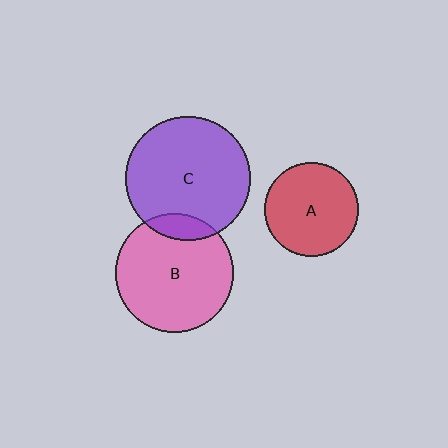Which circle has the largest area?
Circle C (purple).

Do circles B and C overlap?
Yes.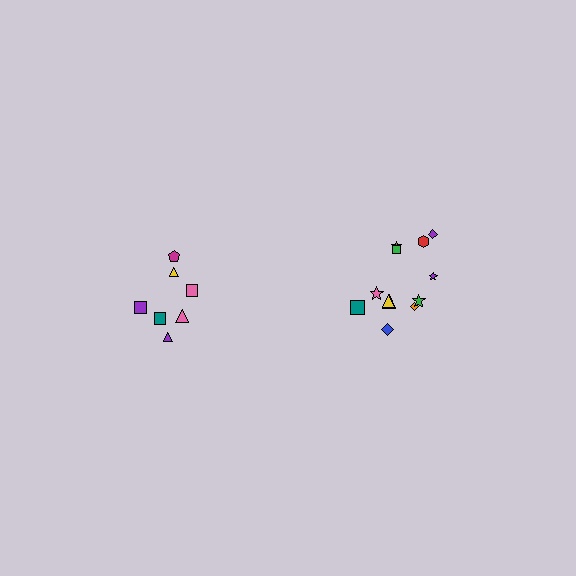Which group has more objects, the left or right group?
The right group.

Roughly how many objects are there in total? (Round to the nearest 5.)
Roughly 20 objects in total.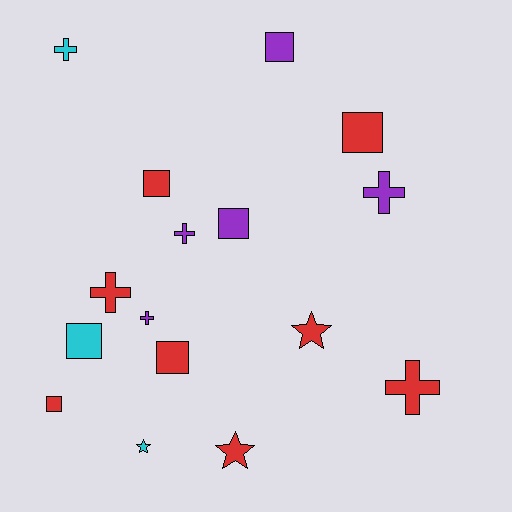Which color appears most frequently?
Red, with 8 objects.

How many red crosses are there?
There are 2 red crosses.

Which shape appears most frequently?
Square, with 7 objects.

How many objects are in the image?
There are 16 objects.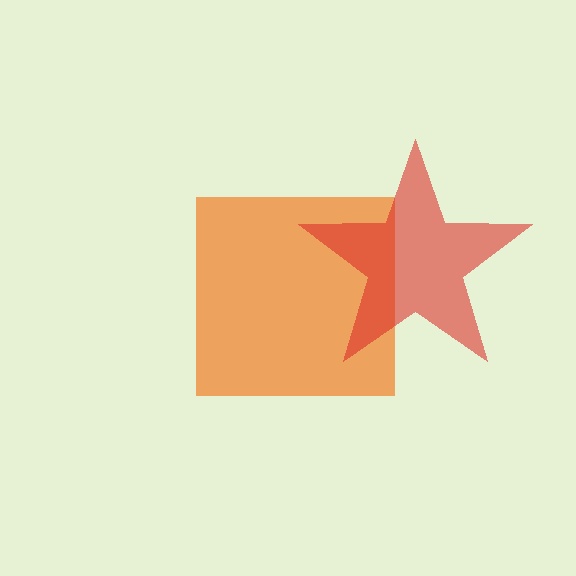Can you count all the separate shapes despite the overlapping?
Yes, there are 2 separate shapes.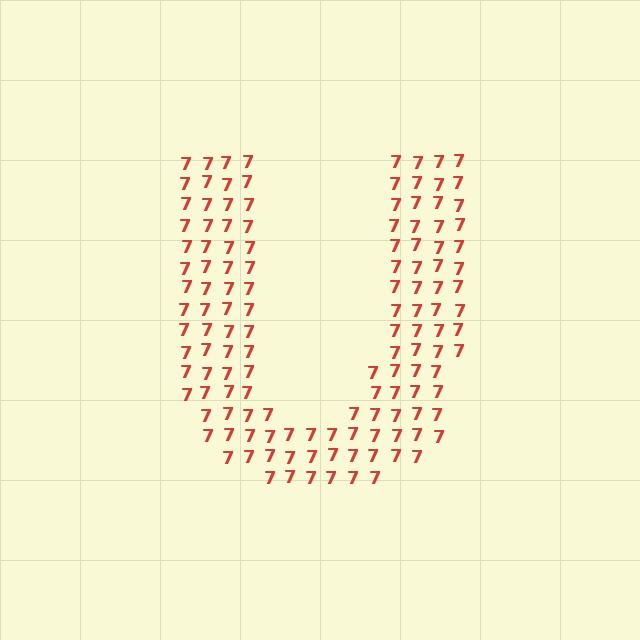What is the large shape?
The large shape is the letter U.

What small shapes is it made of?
It is made of small digit 7's.